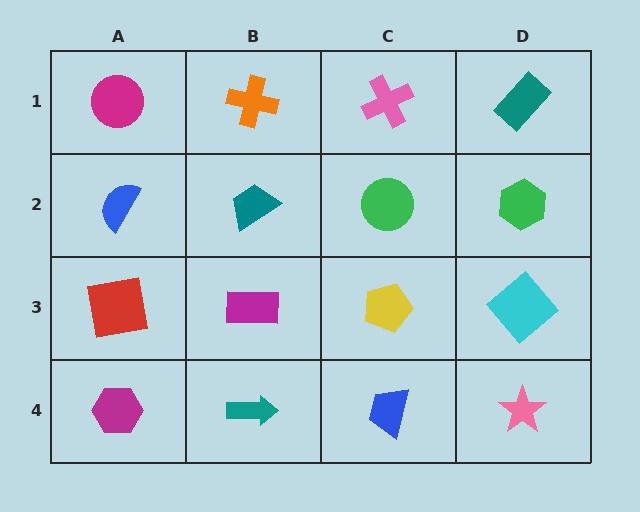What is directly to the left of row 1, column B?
A magenta circle.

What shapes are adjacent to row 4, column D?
A cyan diamond (row 3, column D), a blue trapezoid (row 4, column C).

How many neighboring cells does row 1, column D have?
2.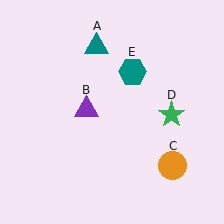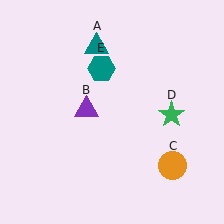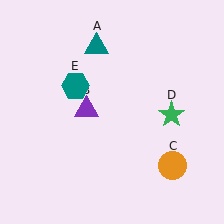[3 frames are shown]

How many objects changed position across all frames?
1 object changed position: teal hexagon (object E).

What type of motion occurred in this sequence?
The teal hexagon (object E) rotated counterclockwise around the center of the scene.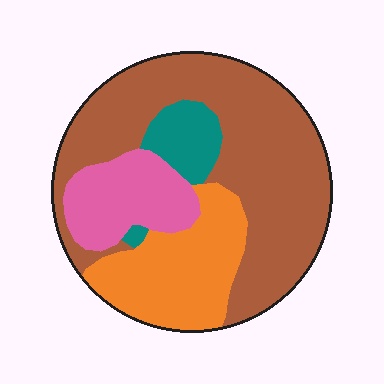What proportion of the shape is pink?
Pink takes up about one sixth (1/6) of the shape.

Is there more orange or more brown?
Brown.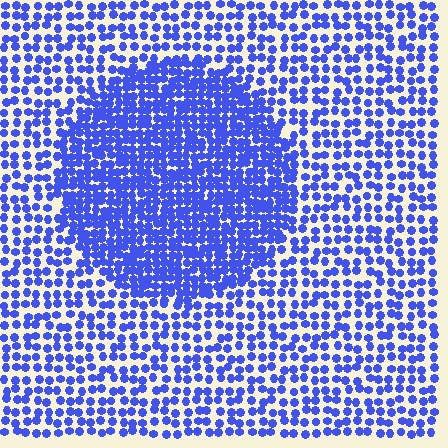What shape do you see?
I see a circle.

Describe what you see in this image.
The image contains small blue elements arranged at two different densities. A circle-shaped region is visible where the elements are more densely packed than the surrounding area.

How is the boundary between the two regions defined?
The boundary is defined by a change in element density (approximately 2.0x ratio). All elements are the same color, size, and shape.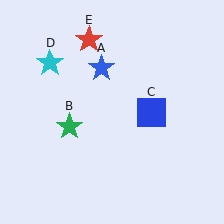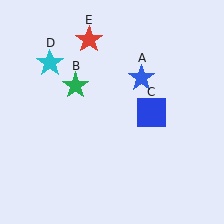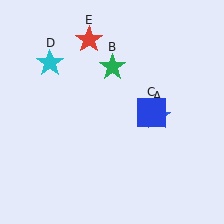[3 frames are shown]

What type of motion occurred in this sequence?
The blue star (object A), green star (object B) rotated clockwise around the center of the scene.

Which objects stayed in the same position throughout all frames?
Blue square (object C) and cyan star (object D) and red star (object E) remained stationary.